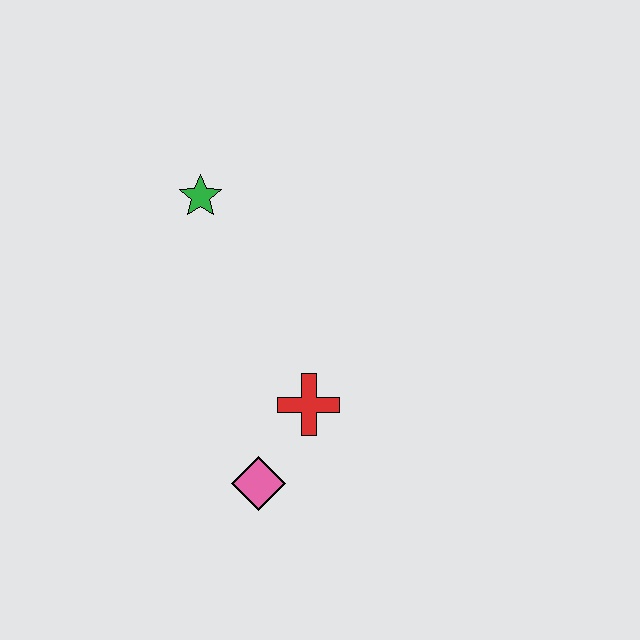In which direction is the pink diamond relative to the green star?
The pink diamond is below the green star.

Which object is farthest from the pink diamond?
The green star is farthest from the pink diamond.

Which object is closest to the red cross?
The pink diamond is closest to the red cross.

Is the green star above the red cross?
Yes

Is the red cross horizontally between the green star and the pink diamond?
No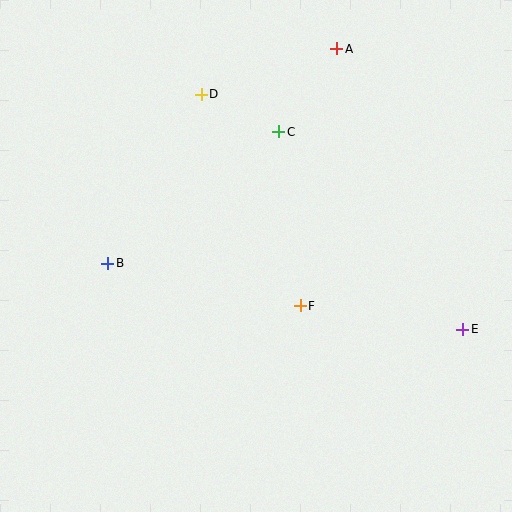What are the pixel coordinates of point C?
Point C is at (279, 132).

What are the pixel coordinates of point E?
Point E is at (463, 329).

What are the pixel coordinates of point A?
Point A is at (337, 49).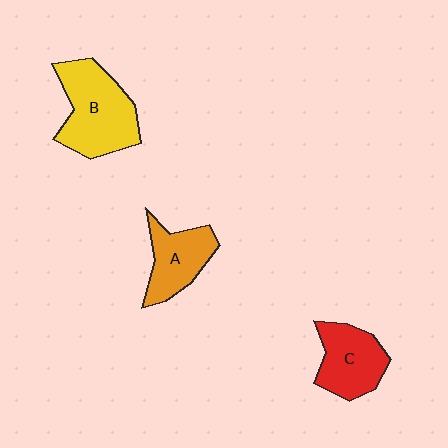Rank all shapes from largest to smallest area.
From largest to smallest: B (yellow), C (red), A (orange).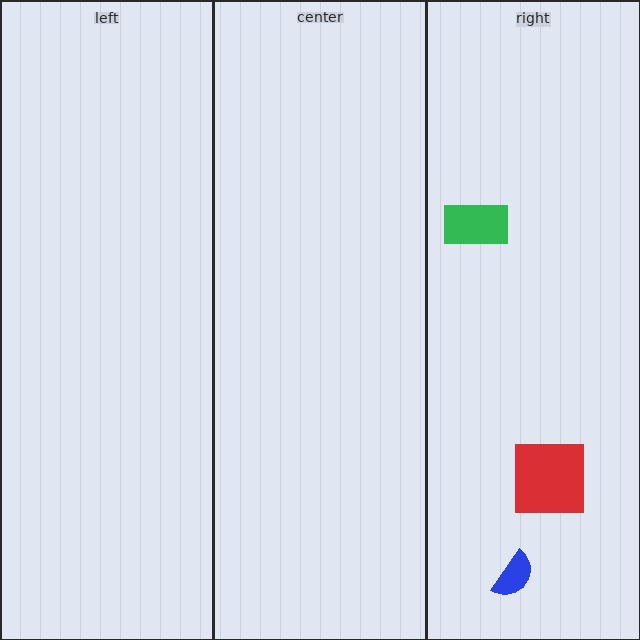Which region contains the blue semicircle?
The right region.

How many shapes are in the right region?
3.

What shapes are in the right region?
The blue semicircle, the red square, the green rectangle.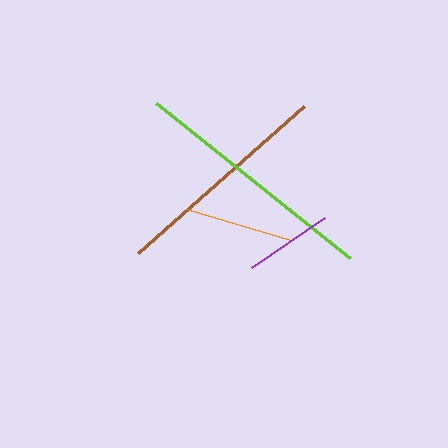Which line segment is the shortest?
The purple line is the shortest at approximately 89 pixels.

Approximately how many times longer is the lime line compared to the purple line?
The lime line is approximately 2.8 times the length of the purple line.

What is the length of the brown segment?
The brown segment is approximately 221 pixels long.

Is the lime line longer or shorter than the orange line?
The lime line is longer than the orange line.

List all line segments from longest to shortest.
From longest to shortest: lime, brown, orange, purple.